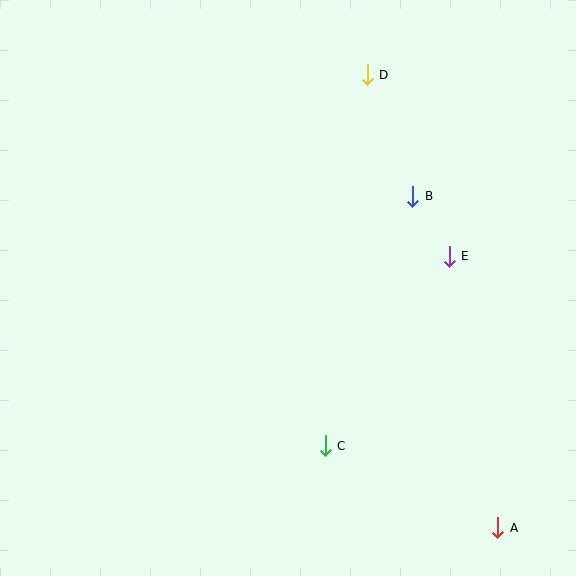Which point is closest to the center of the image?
Point B at (413, 197) is closest to the center.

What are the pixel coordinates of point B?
Point B is at (413, 197).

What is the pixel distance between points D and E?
The distance between D and E is 199 pixels.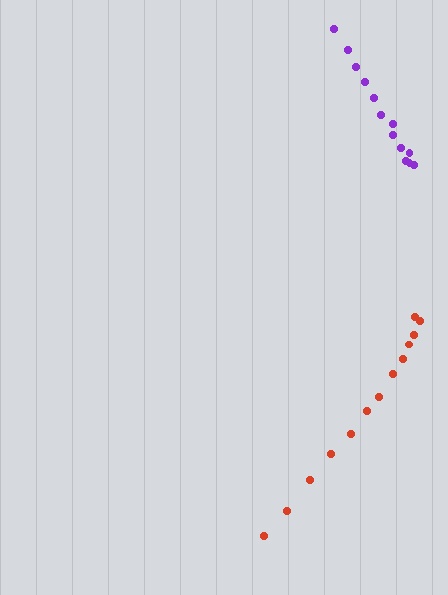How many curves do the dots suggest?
There are 2 distinct paths.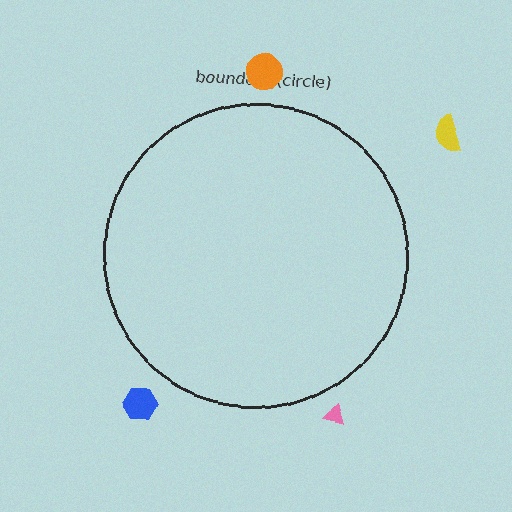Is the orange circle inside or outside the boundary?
Outside.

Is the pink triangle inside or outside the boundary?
Outside.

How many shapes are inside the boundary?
0 inside, 4 outside.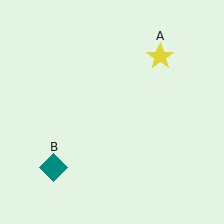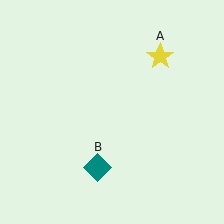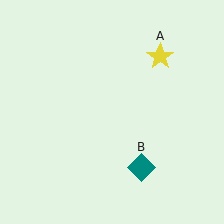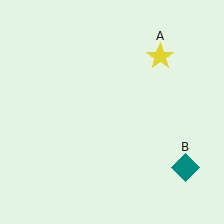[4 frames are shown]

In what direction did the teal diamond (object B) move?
The teal diamond (object B) moved right.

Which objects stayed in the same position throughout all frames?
Yellow star (object A) remained stationary.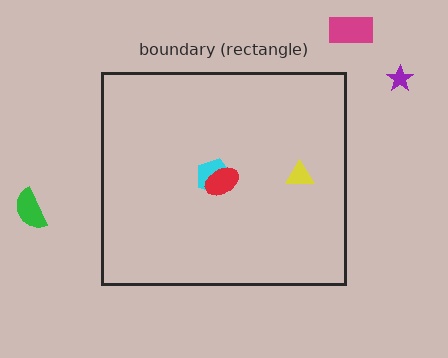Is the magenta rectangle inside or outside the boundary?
Outside.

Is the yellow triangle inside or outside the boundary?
Inside.